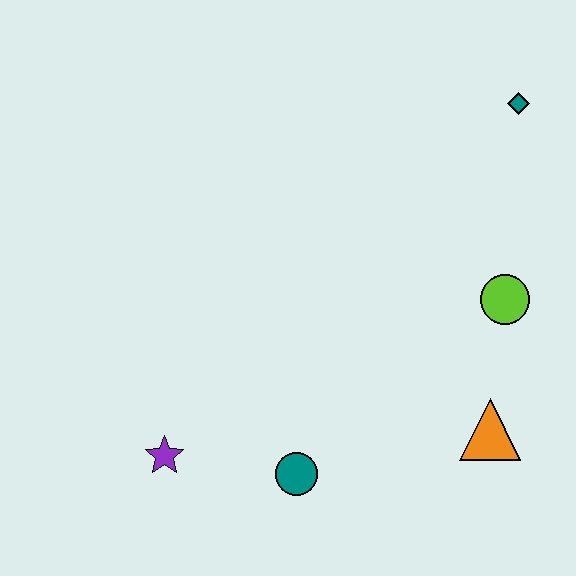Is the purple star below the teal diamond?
Yes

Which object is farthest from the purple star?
The teal diamond is farthest from the purple star.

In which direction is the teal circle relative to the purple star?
The teal circle is to the right of the purple star.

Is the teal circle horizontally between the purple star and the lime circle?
Yes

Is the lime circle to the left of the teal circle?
No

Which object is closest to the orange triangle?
The lime circle is closest to the orange triangle.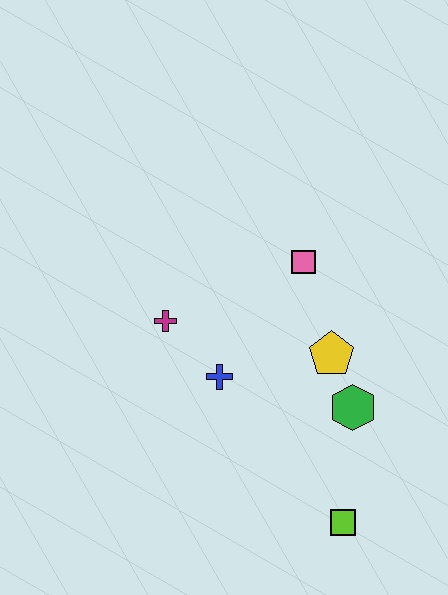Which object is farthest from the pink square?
The lime square is farthest from the pink square.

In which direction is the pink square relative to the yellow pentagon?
The pink square is above the yellow pentagon.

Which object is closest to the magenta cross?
The blue cross is closest to the magenta cross.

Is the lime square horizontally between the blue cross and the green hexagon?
Yes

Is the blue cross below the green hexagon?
No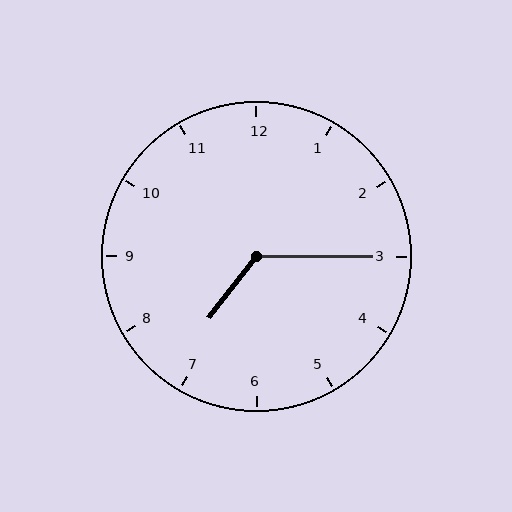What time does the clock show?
7:15.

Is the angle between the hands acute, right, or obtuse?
It is obtuse.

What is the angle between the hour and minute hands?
Approximately 128 degrees.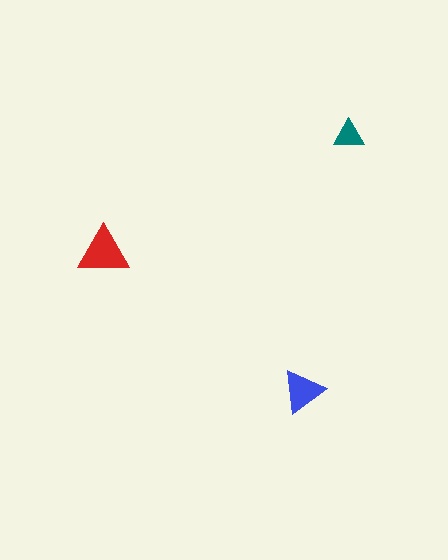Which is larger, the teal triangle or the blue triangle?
The blue one.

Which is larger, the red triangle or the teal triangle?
The red one.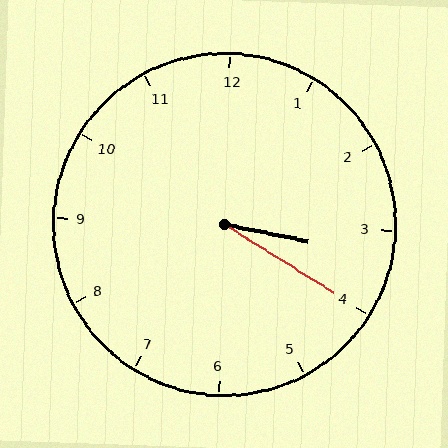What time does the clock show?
3:20.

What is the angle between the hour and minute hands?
Approximately 20 degrees.